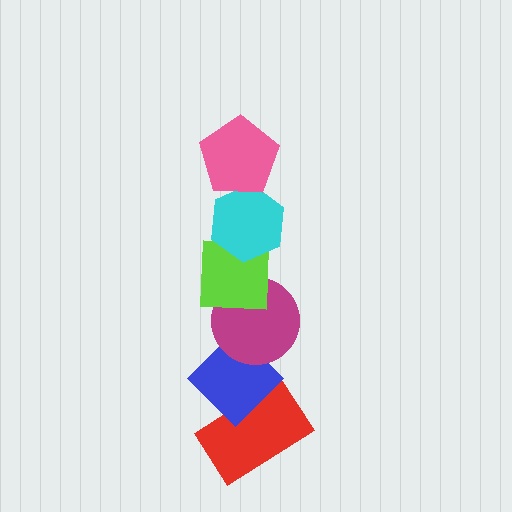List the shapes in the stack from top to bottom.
From top to bottom: the pink pentagon, the cyan hexagon, the lime square, the magenta circle, the blue diamond, the red rectangle.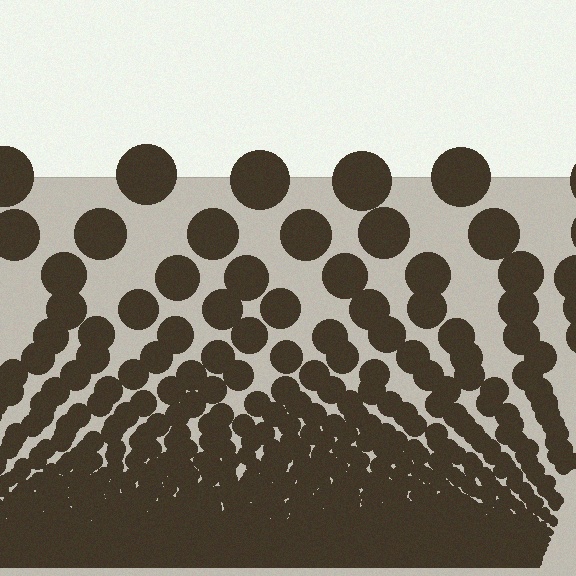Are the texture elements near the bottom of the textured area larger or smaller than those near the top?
Smaller. The gradient is inverted — elements near the bottom are smaller and denser.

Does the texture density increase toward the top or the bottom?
Density increases toward the bottom.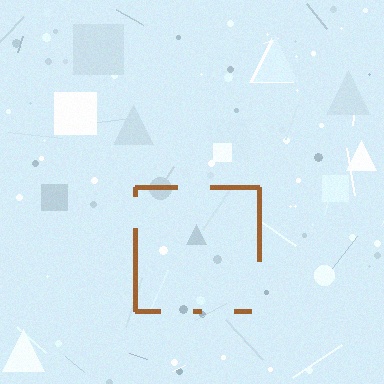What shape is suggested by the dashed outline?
The dashed outline suggests a square.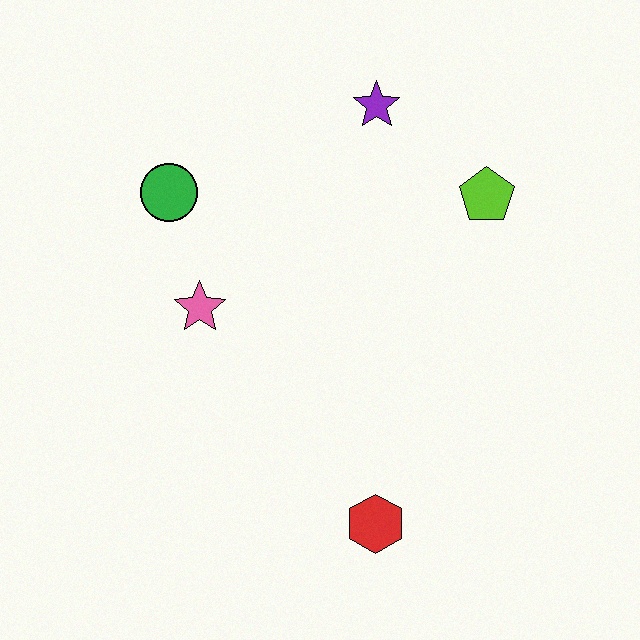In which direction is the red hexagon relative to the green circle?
The red hexagon is below the green circle.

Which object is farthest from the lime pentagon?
The red hexagon is farthest from the lime pentagon.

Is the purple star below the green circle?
No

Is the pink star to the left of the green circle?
No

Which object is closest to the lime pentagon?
The purple star is closest to the lime pentagon.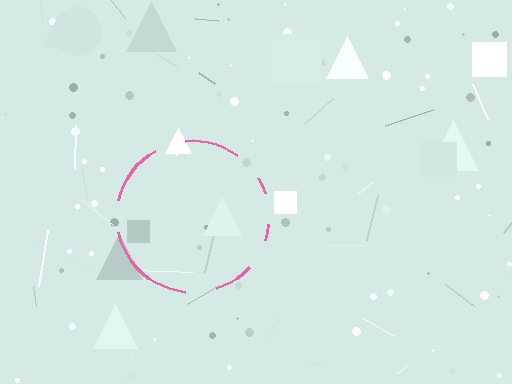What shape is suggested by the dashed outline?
The dashed outline suggests a circle.